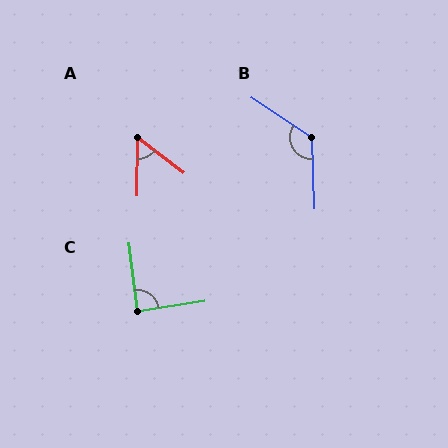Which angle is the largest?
B, at approximately 126 degrees.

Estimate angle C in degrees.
Approximately 88 degrees.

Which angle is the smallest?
A, at approximately 53 degrees.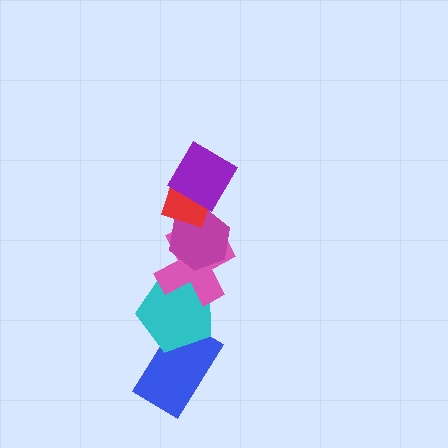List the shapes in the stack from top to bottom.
From top to bottom: the purple diamond, the red diamond, the magenta hexagon, the pink cross, the cyan pentagon, the blue rectangle.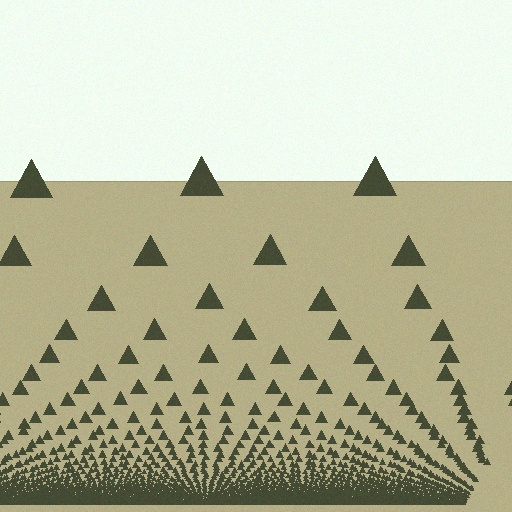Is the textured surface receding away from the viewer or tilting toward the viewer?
The surface appears to tilt toward the viewer. Texture elements get larger and sparser toward the top.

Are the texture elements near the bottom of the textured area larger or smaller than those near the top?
Smaller. The gradient is inverted — elements near the bottom are smaller and denser.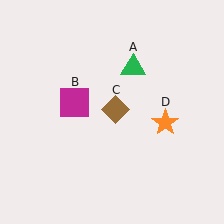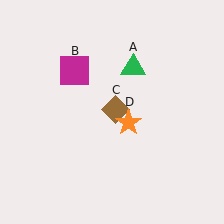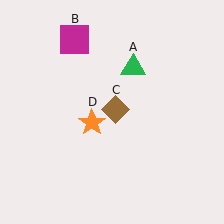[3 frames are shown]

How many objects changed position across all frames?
2 objects changed position: magenta square (object B), orange star (object D).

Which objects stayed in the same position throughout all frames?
Green triangle (object A) and brown diamond (object C) remained stationary.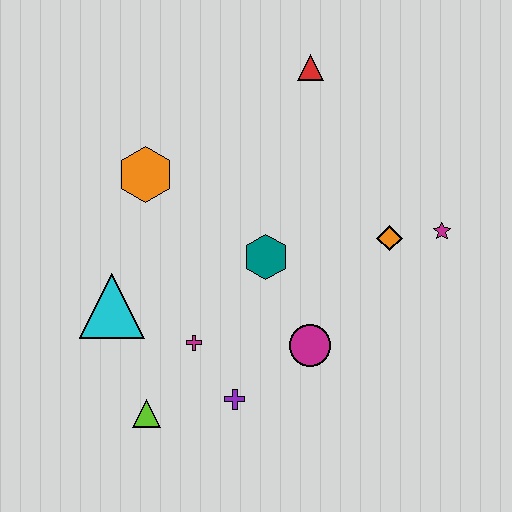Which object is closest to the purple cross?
The magenta cross is closest to the purple cross.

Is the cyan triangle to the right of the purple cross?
No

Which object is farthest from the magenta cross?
The red triangle is farthest from the magenta cross.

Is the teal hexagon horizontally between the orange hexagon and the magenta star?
Yes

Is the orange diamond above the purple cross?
Yes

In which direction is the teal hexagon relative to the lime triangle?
The teal hexagon is above the lime triangle.